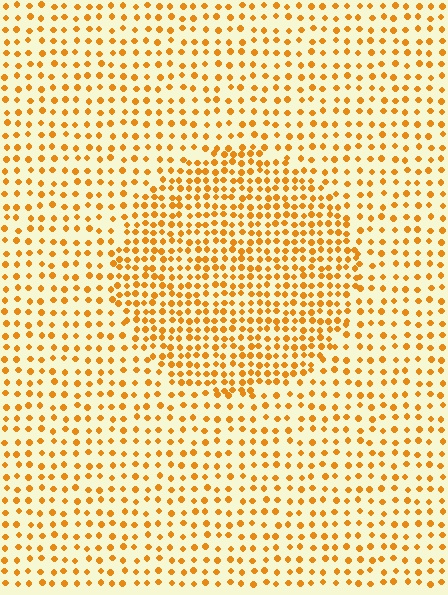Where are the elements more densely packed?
The elements are more densely packed inside the circle boundary.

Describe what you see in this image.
The image contains small orange elements arranged at two different densities. A circle-shaped region is visible where the elements are more densely packed than the surrounding area.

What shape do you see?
I see a circle.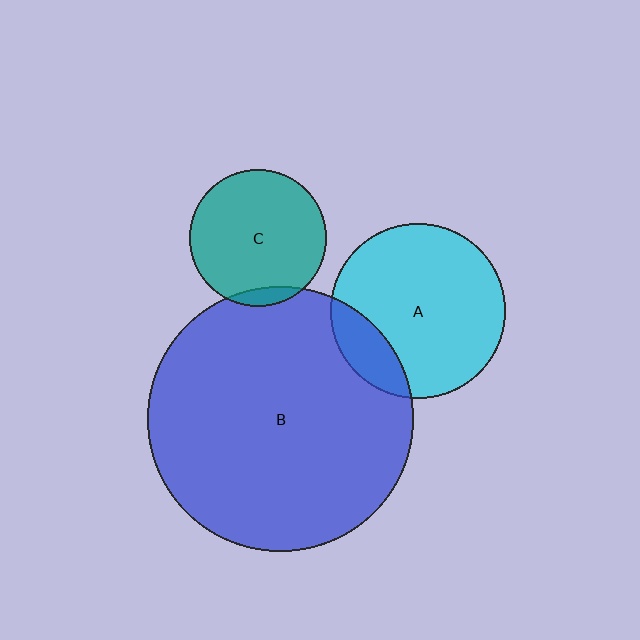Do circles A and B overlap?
Yes.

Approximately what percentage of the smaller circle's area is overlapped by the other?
Approximately 15%.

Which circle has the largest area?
Circle B (blue).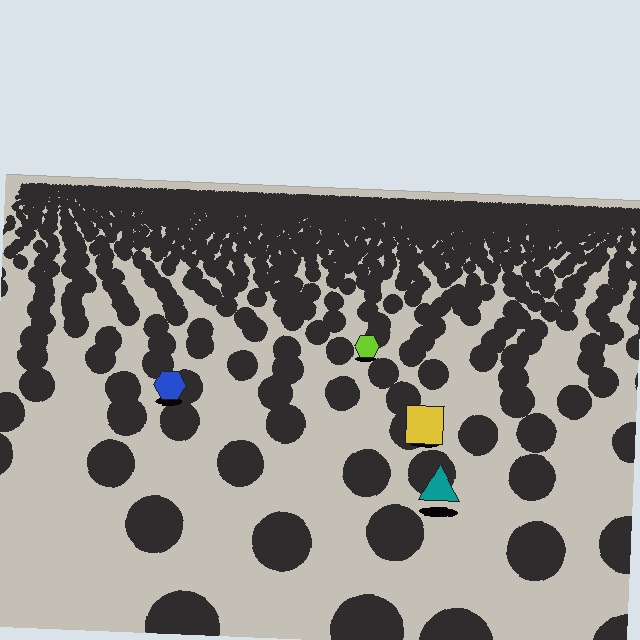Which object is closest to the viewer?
The teal triangle is closest. The texture marks near it are larger and more spread out.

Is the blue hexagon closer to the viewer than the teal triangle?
No. The teal triangle is closer — you can tell from the texture gradient: the ground texture is coarser near it.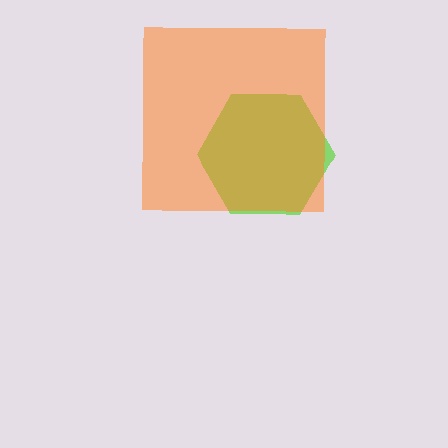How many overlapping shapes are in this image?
There are 2 overlapping shapes in the image.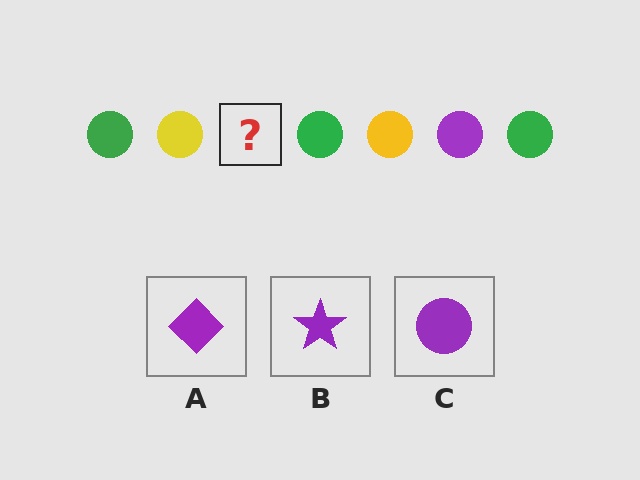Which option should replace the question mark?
Option C.